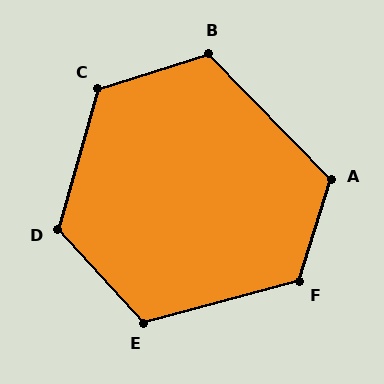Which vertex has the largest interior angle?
C, at approximately 124 degrees.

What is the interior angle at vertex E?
Approximately 118 degrees (obtuse).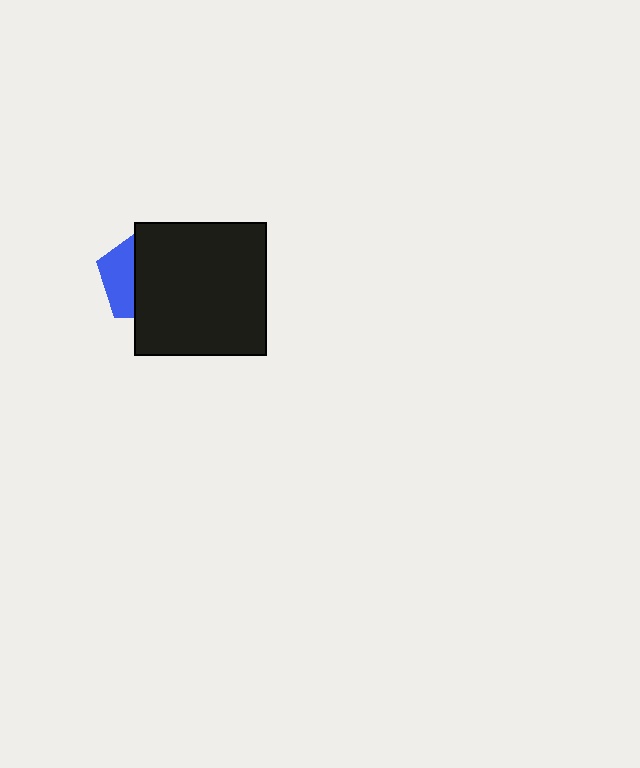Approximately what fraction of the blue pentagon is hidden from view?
Roughly 65% of the blue pentagon is hidden behind the black square.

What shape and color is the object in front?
The object in front is a black square.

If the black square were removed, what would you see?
You would see the complete blue pentagon.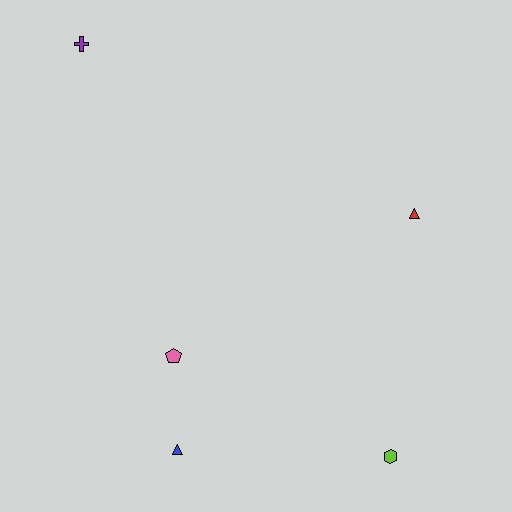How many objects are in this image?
There are 5 objects.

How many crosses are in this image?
There is 1 cross.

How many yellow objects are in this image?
There are no yellow objects.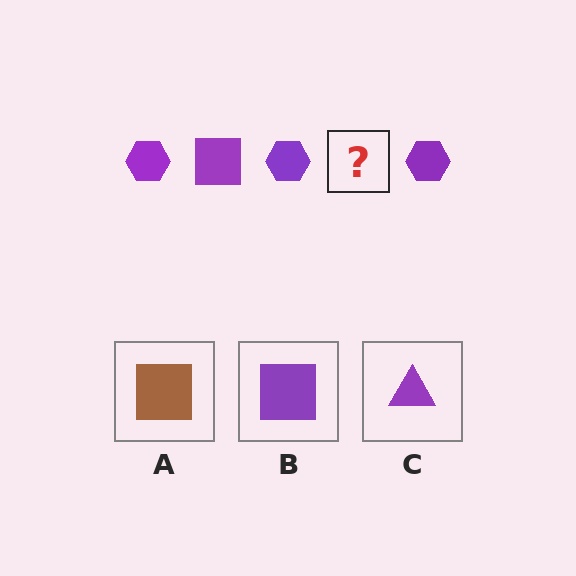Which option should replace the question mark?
Option B.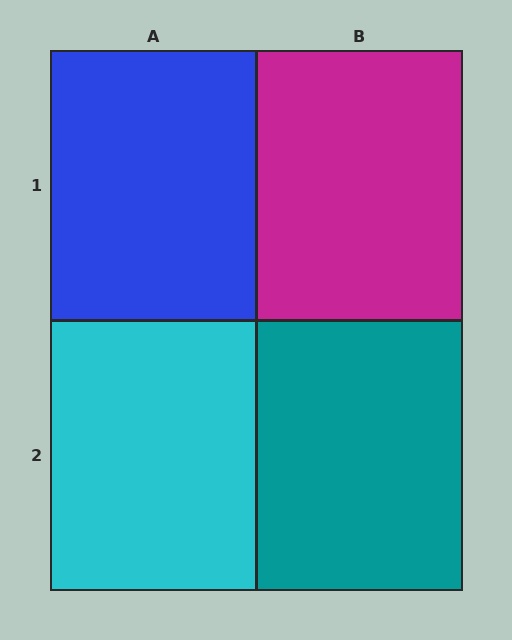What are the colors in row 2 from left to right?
Cyan, teal.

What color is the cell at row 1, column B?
Magenta.